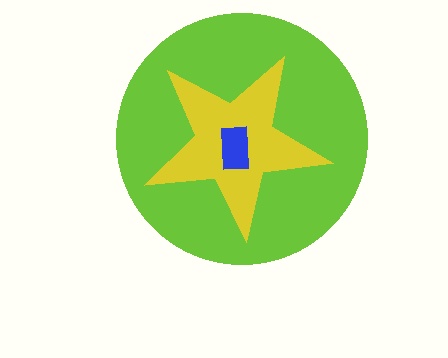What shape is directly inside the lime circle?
The yellow star.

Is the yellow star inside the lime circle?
Yes.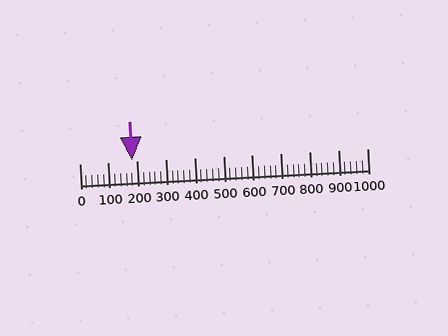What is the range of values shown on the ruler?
The ruler shows values from 0 to 1000.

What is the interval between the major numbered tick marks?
The major tick marks are spaced 100 units apart.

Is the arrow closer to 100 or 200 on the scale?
The arrow is closer to 200.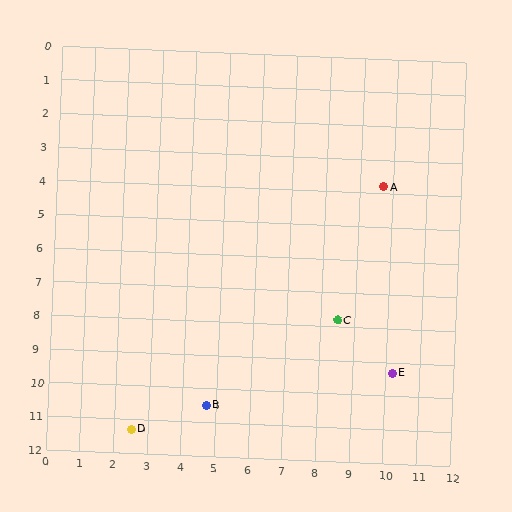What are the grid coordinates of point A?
Point A is at approximately (9.7, 3.8).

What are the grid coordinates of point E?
Point E is at approximately (10.2, 9.3).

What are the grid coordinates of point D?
Point D is at approximately (2.5, 11.3).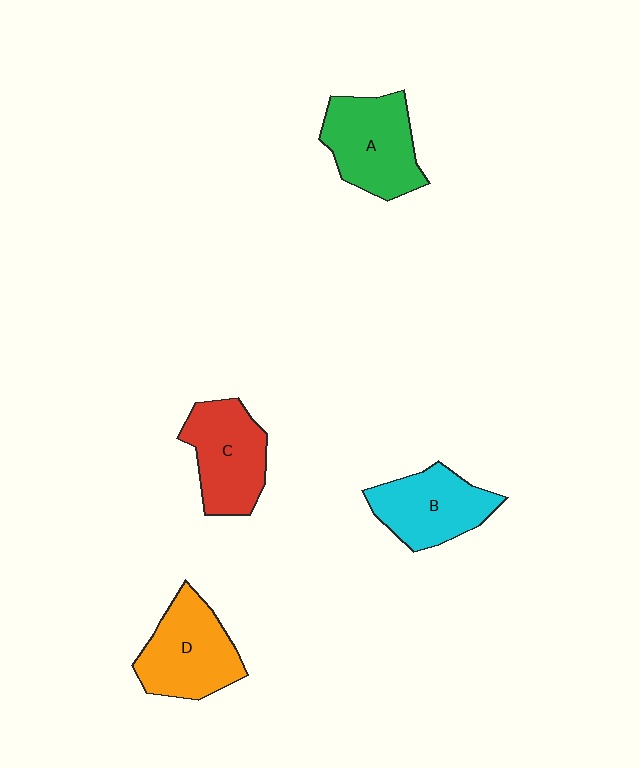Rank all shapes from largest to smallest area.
From largest to smallest: A (green), D (orange), C (red), B (cyan).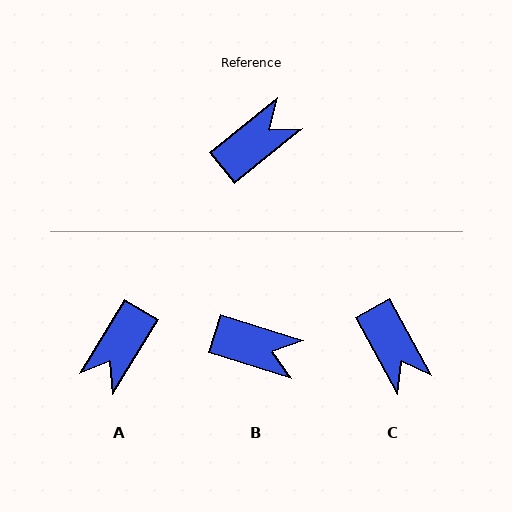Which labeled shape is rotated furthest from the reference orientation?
A, about 160 degrees away.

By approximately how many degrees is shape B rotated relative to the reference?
Approximately 56 degrees clockwise.